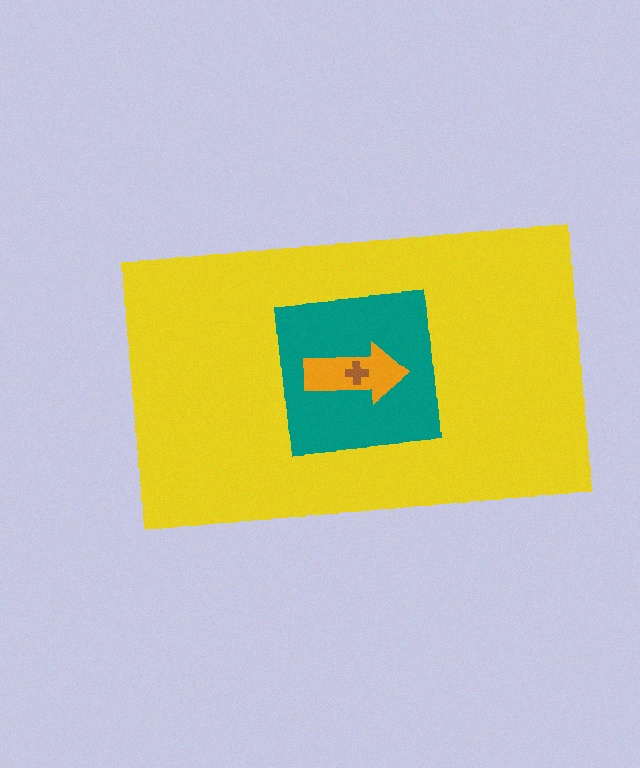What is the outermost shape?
The yellow rectangle.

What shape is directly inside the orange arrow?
The brown cross.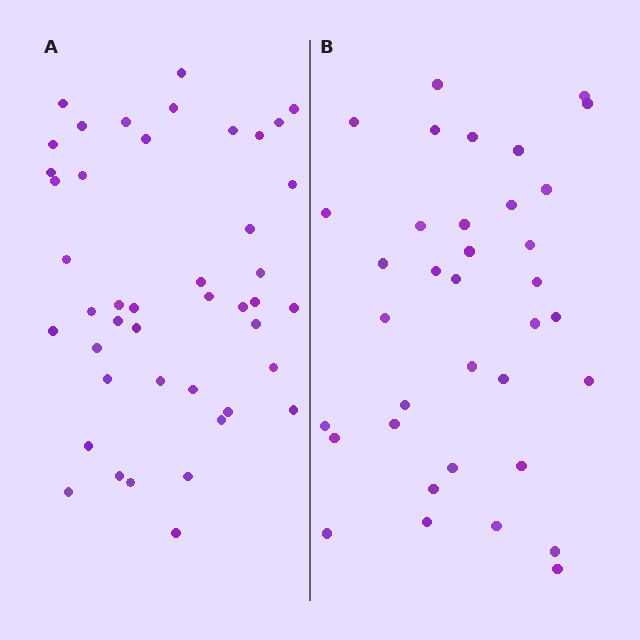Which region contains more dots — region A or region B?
Region A (the left region) has more dots.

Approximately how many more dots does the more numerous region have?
Region A has roughly 8 or so more dots than region B.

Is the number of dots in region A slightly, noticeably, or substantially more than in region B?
Region A has only slightly more — the two regions are fairly close. The ratio is roughly 1.2 to 1.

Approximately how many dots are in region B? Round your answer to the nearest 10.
About 40 dots. (The exact count is 36, which rounds to 40.)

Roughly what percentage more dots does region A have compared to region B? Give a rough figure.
About 20% more.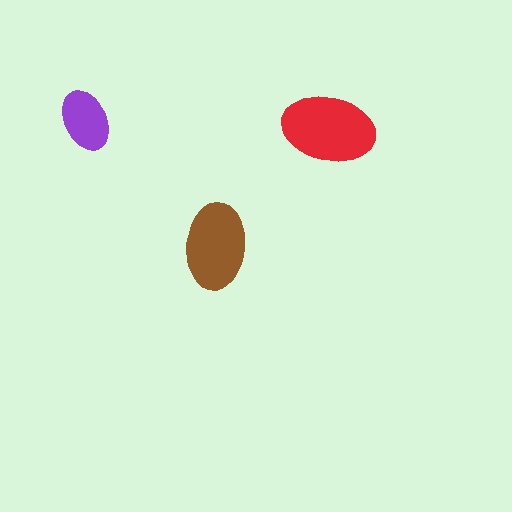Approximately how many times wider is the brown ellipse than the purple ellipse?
About 1.5 times wider.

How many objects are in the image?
There are 3 objects in the image.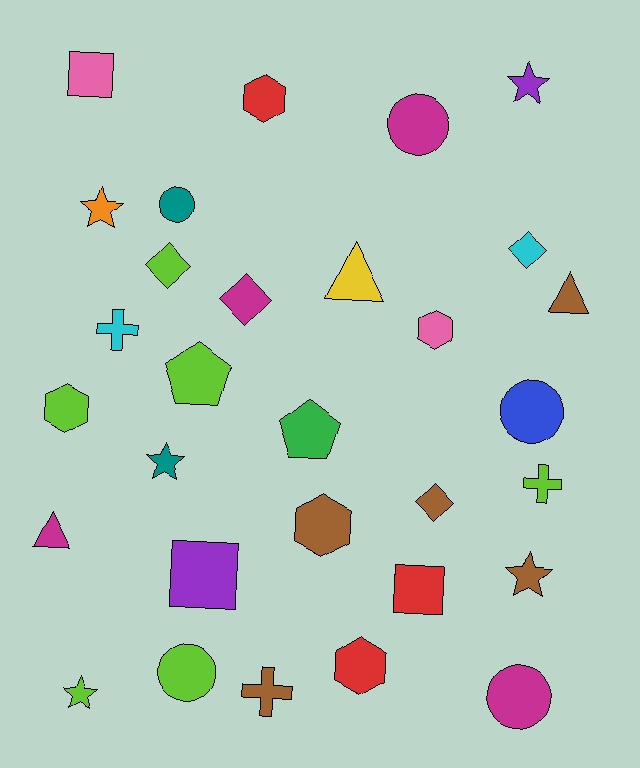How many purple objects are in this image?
There are 2 purple objects.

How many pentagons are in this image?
There are 2 pentagons.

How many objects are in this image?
There are 30 objects.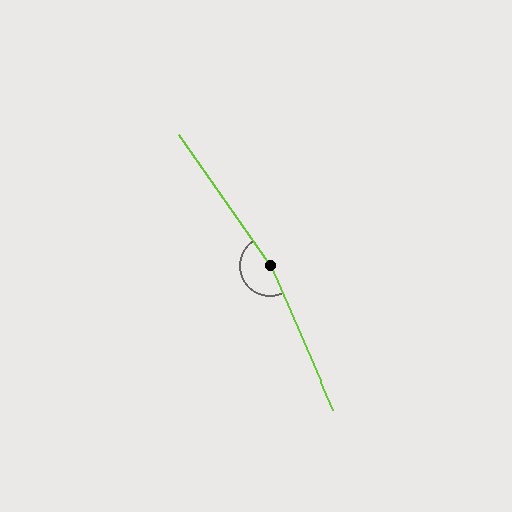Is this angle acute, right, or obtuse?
It is obtuse.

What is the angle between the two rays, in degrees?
Approximately 169 degrees.